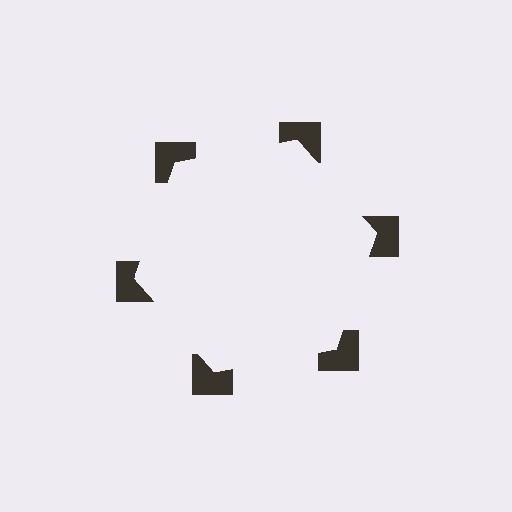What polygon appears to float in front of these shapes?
An illusory hexagon — its edges are inferred from the aligned wedge cuts in the notched squares, not physically drawn.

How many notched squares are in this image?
There are 6 — one at each vertex of the illusory hexagon.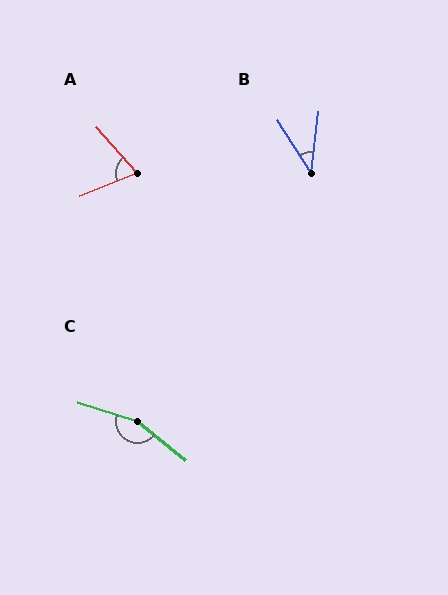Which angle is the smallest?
B, at approximately 39 degrees.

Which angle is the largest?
C, at approximately 158 degrees.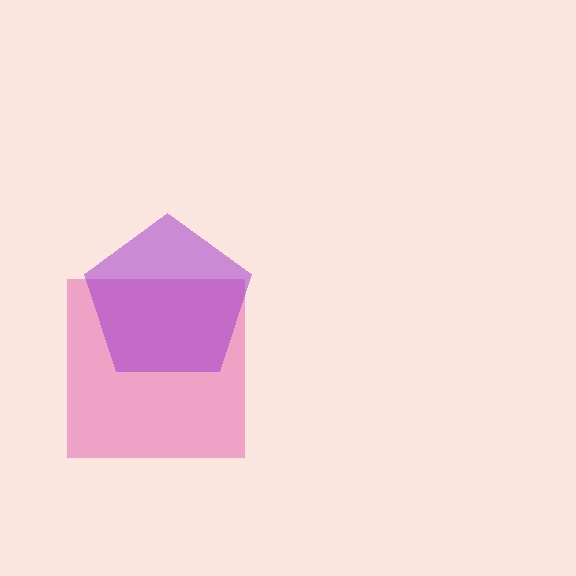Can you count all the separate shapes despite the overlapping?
Yes, there are 2 separate shapes.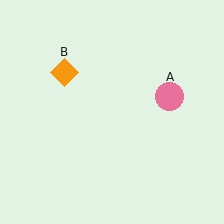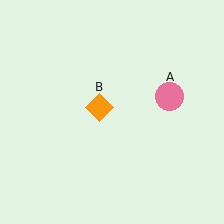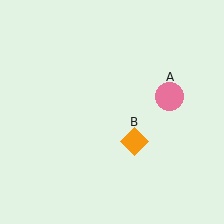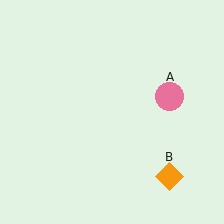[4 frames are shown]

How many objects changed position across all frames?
1 object changed position: orange diamond (object B).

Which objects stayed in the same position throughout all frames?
Pink circle (object A) remained stationary.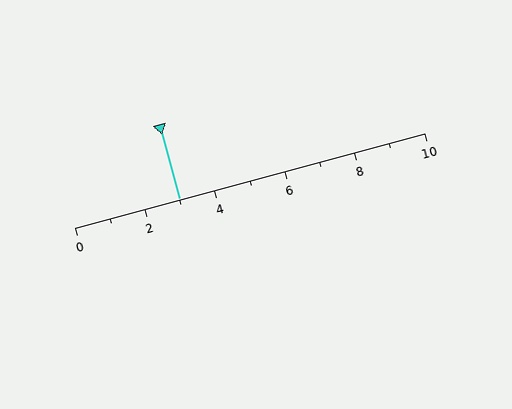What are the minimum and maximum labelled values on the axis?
The axis runs from 0 to 10.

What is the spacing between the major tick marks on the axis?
The major ticks are spaced 2 apart.